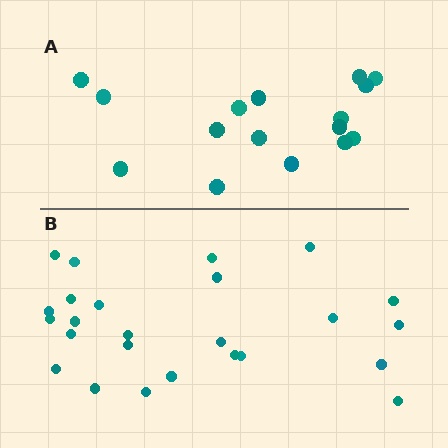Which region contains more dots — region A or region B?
Region B (the bottom region) has more dots.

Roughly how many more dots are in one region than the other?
Region B has roughly 8 or so more dots than region A.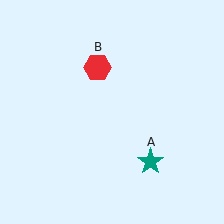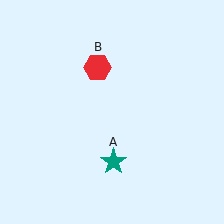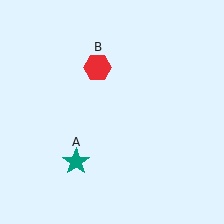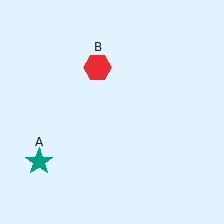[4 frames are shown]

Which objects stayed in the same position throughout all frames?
Red hexagon (object B) remained stationary.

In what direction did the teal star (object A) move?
The teal star (object A) moved left.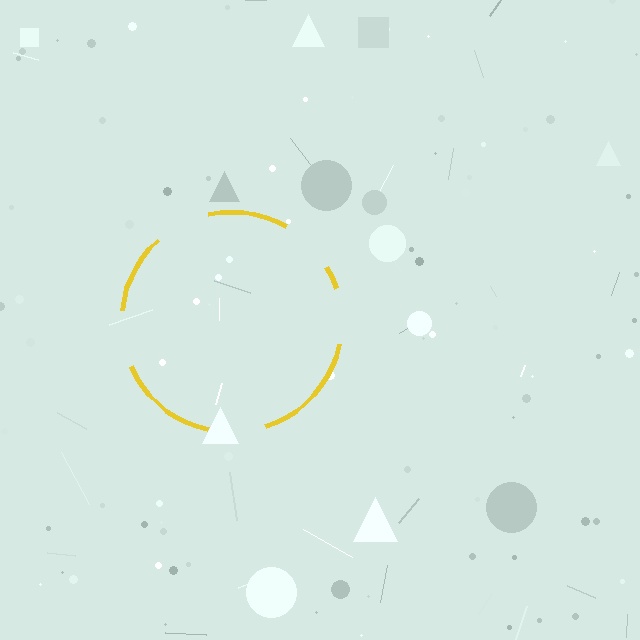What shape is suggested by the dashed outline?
The dashed outline suggests a circle.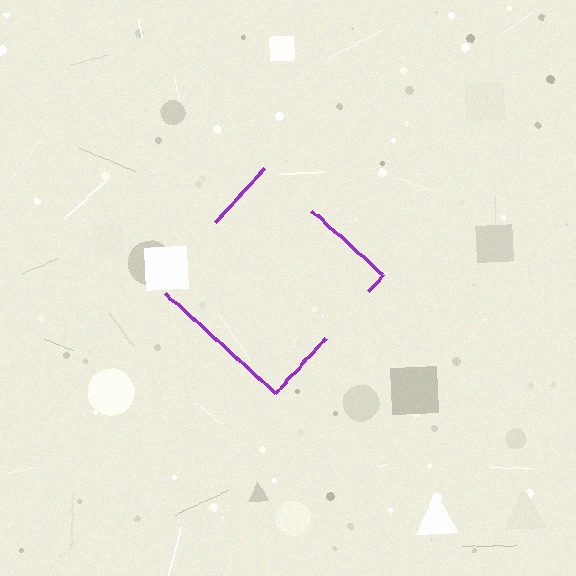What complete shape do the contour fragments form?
The contour fragments form a diamond.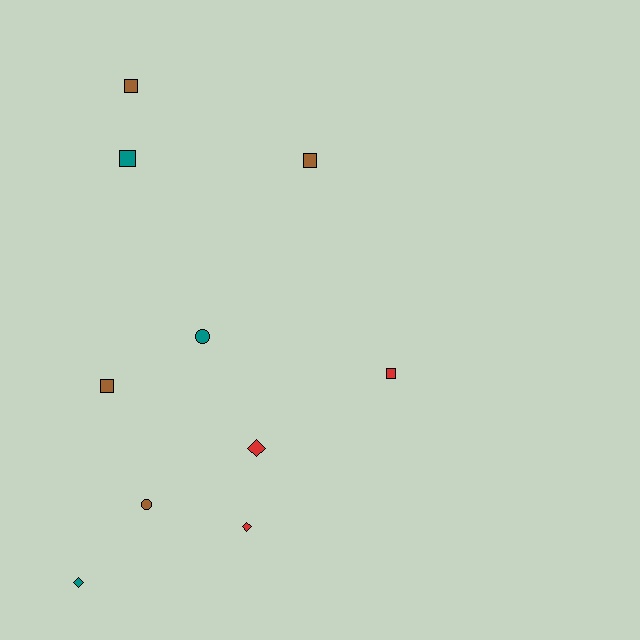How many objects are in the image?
There are 10 objects.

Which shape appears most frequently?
Square, with 5 objects.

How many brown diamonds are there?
There are no brown diamonds.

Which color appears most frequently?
Brown, with 4 objects.